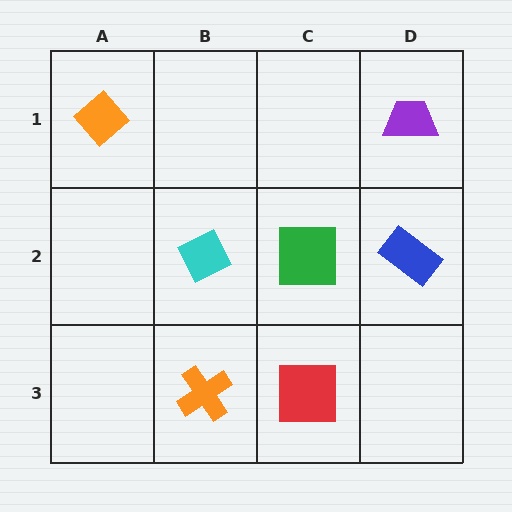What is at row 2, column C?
A green square.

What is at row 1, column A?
An orange diamond.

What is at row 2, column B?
A cyan diamond.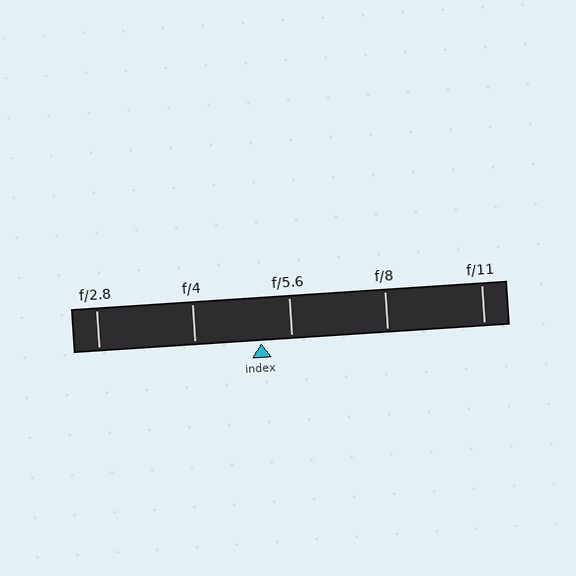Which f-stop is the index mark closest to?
The index mark is closest to f/5.6.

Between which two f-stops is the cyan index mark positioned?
The index mark is between f/4 and f/5.6.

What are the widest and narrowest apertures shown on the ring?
The widest aperture shown is f/2.8 and the narrowest is f/11.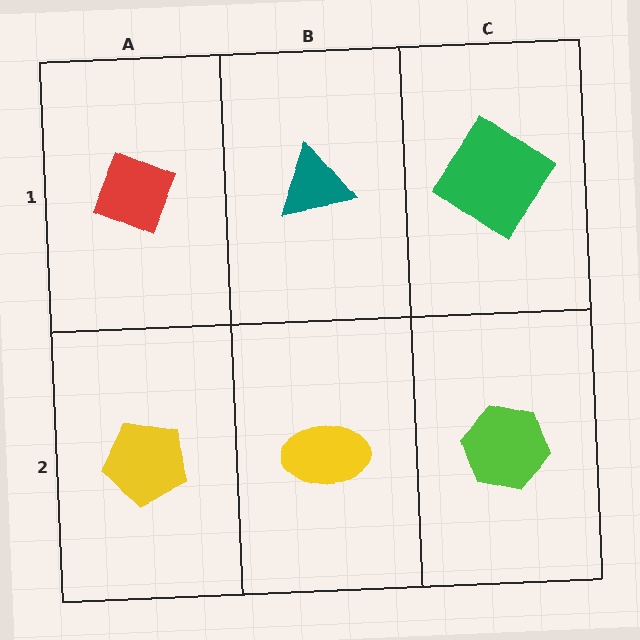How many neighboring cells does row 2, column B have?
3.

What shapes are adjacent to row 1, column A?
A yellow pentagon (row 2, column A), a teal triangle (row 1, column B).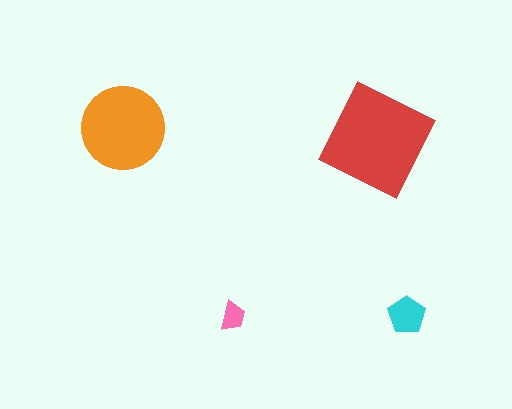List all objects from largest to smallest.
The red square, the orange circle, the cyan pentagon, the pink trapezoid.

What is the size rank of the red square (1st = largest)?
1st.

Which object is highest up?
The orange circle is topmost.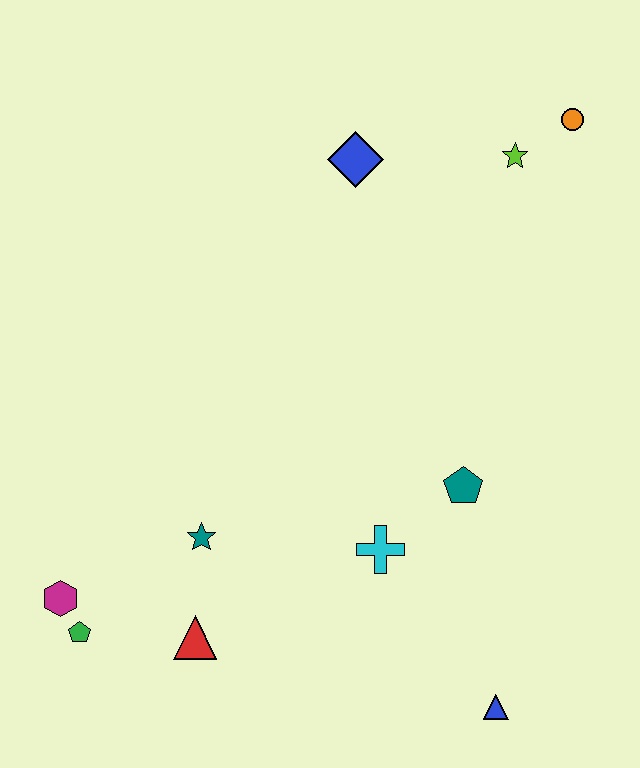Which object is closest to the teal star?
The red triangle is closest to the teal star.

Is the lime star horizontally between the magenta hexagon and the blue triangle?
No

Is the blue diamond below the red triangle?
No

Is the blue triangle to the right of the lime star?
No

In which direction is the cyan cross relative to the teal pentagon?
The cyan cross is to the left of the teal pentagon.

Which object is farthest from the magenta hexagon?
The orange circle is farthest from the magenta hexagon.